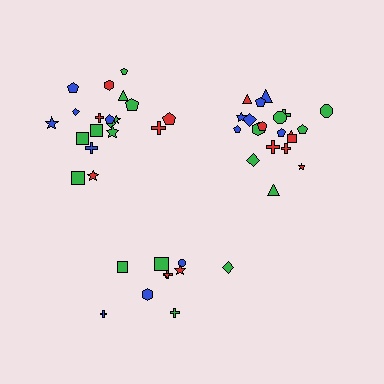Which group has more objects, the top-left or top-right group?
The top-right group.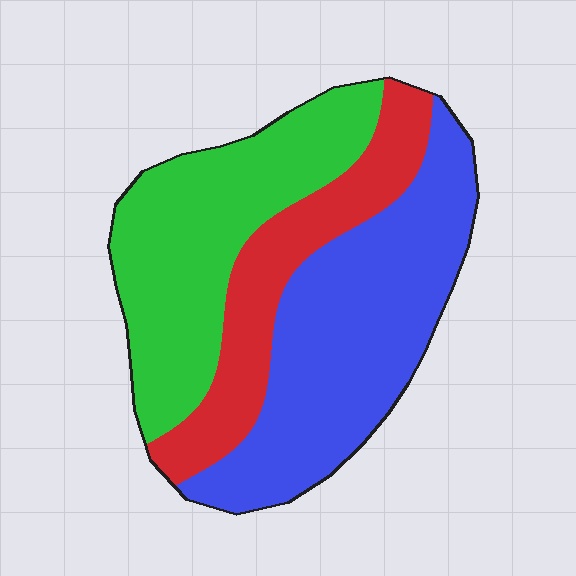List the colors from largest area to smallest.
From largest to smallest: blue, green, red.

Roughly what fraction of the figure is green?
Green takes up about three eighths (3/8) of the figure.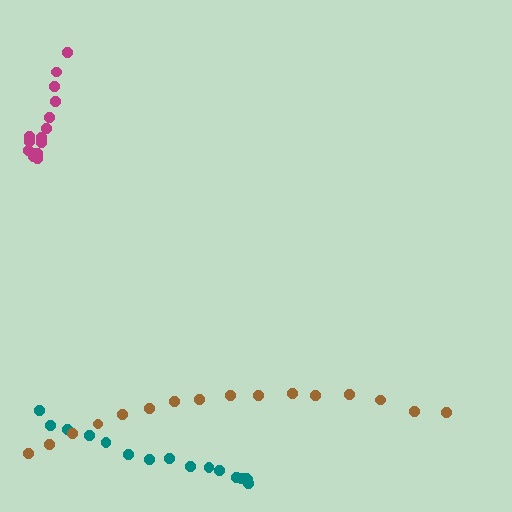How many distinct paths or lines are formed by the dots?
There are 3 distinct paths.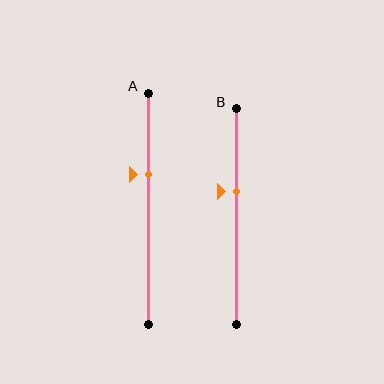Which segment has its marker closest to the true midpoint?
Segment B has its marker closest to the true midpoint.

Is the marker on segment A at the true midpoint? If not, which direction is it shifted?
No, the marker on segment A is shifted upward by about 15% of the segment length.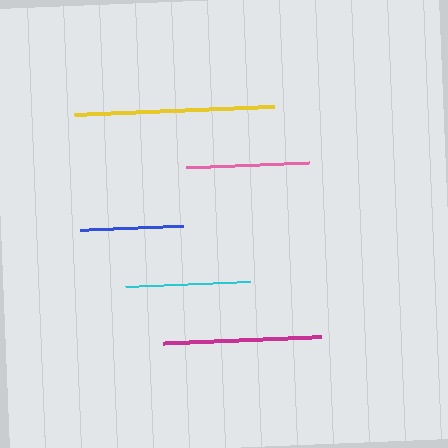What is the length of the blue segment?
The blue segment is approximately 102 pixels long.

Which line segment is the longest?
The yellow line is the longest at approximately 200 pixels.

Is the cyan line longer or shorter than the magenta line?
The magenta line is longer than the cyan line.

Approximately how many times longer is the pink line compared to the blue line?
The pink line is approximately 1.2 times the length of the blue line.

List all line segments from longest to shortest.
From longest to shortest: yellow, magenta, cyan, pink, blue.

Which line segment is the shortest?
The blue line is the shortest at approximately 102 pixels.